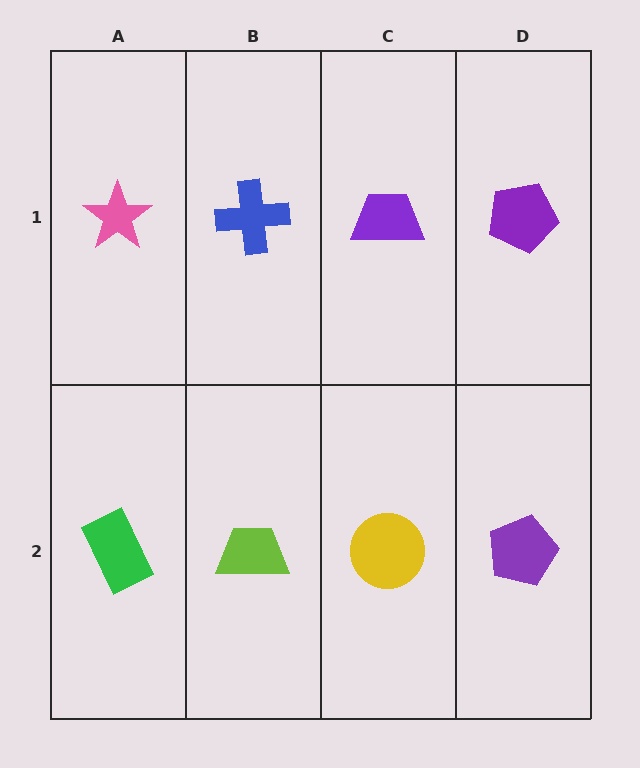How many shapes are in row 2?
4 shapes.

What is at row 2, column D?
A purple pentagon.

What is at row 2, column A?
A green rectangle.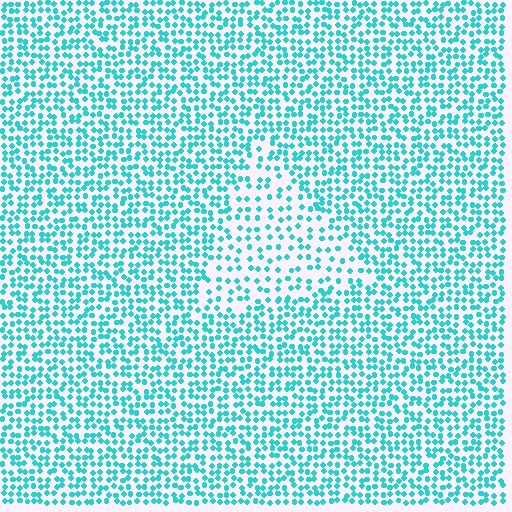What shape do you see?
I see a triangle.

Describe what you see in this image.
The image contains small cyan elements arranged at two different densities. A triangle-shaped region is visible where the elements are less densely packed than the surrounding area.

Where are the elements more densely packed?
The elements are more densely packed outside the triangle boundary.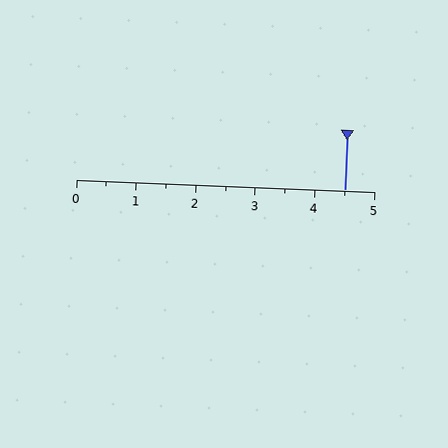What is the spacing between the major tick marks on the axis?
The major ticks are spaced 1 apart.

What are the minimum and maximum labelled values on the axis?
The axis runs from 0 to 5.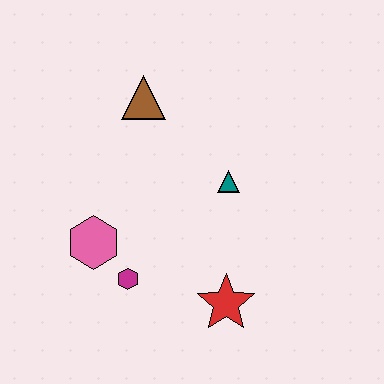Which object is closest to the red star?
The magenta hexagon is closest to the red star.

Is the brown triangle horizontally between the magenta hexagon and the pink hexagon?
No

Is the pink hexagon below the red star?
No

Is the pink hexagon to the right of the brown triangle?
No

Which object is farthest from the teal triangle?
The pink hexagon is farthest from the teal triangle.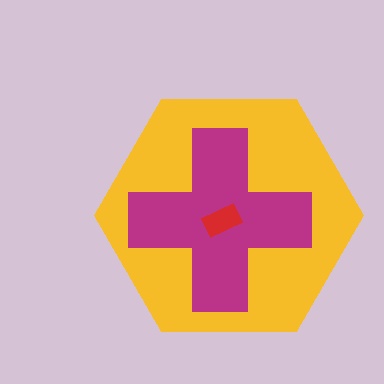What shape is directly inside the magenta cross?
The red rectangle.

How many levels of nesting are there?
3.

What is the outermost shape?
The yellow hexagon.